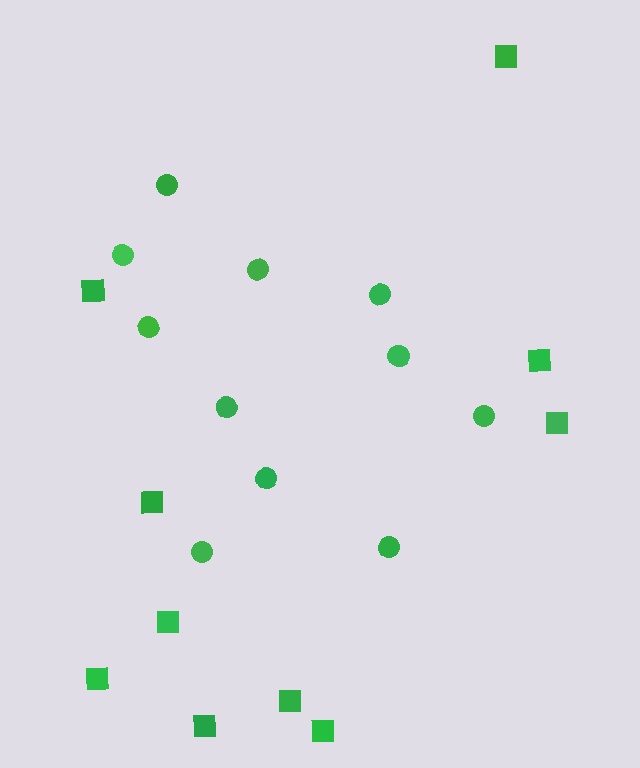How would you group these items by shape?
There are 2 groups: one group of squares (10) and one group of circles (11).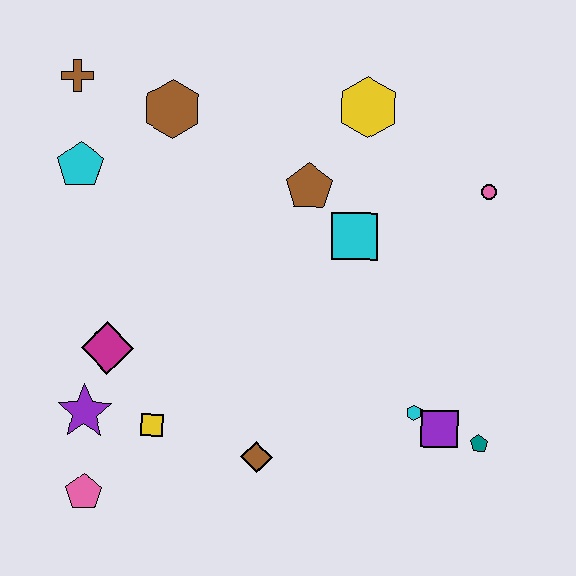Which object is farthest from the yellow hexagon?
The pink pentagon is farthest from the yellow hexagon.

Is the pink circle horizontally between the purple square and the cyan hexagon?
No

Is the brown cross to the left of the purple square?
Yes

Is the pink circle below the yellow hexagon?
Yes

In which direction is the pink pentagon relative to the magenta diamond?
The pink pentagon is below the magenta diamond.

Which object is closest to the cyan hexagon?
The purple square is closest to the cyan hexagon.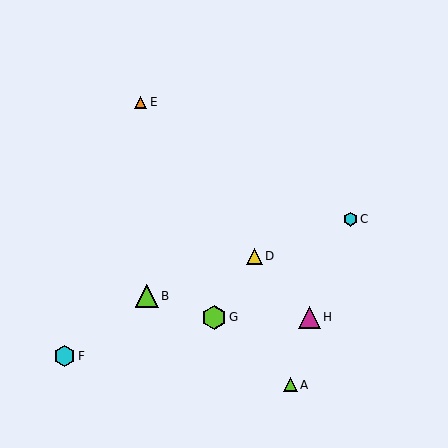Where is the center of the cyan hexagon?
The center of the cyan hexagon is at (64, 356).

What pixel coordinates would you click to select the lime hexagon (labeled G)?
Click at (214, 317) to select the lime hexagon G.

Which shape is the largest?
The lime hexagon (labeled G) is the largest.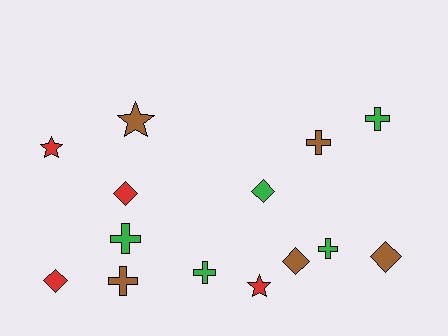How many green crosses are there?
There are 4 green crosses.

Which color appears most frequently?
Brown, with 5 objects.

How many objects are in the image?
There are 14 objects.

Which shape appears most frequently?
Cross, with 6 objects.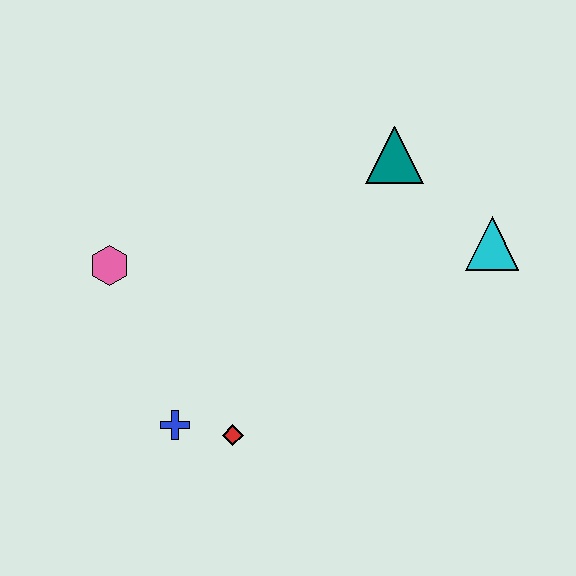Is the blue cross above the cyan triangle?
No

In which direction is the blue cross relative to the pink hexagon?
The blue cross is below the pink hexagon.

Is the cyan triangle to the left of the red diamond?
No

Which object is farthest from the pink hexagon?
The cyan triangle is farthest from the pink hexagon.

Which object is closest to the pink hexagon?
The blue cross is closest to the pink hexagon.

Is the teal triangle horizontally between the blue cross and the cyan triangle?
Yes